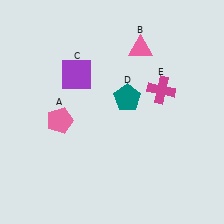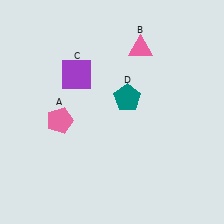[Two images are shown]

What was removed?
The magenta cross (E) was removed in Image 2.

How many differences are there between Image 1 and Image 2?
There is 1 difference between the two images.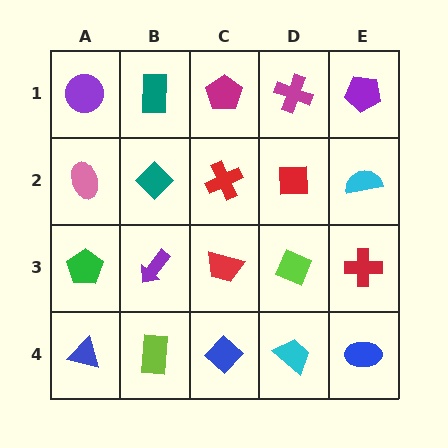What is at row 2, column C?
A red cross.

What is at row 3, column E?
A red cross.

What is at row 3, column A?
A green pentagon.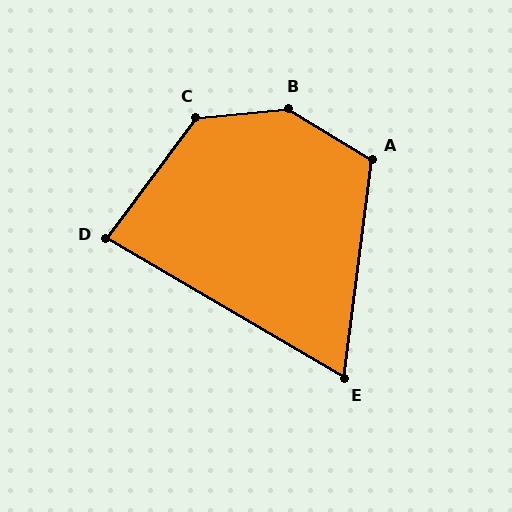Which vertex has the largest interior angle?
B, at approximately 143 degrees.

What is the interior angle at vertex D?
Approximately 84 degrees (acute).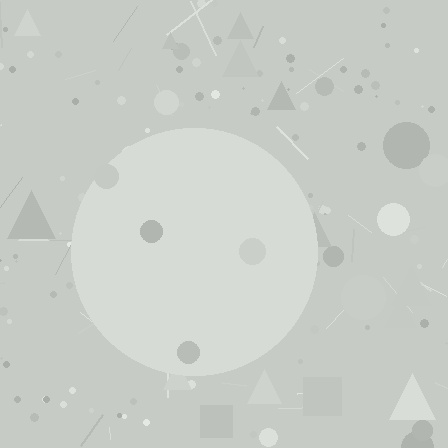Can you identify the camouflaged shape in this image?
The camouflaged shape is a circle.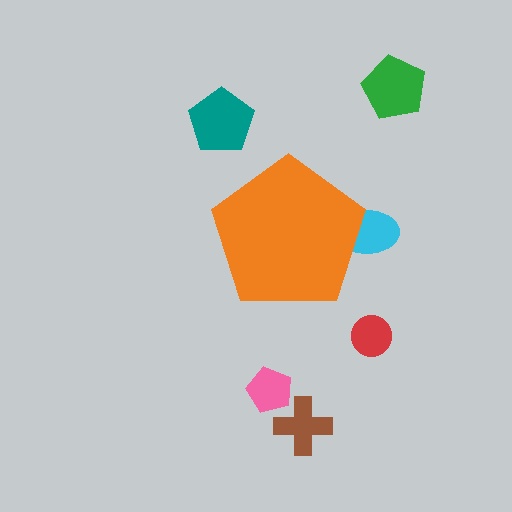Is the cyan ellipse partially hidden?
Yes, the cyan ellipse is partially hidden behind the orange pentagon.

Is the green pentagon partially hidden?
No, the green pentagon is fully visible.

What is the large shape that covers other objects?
An orange pentagon.